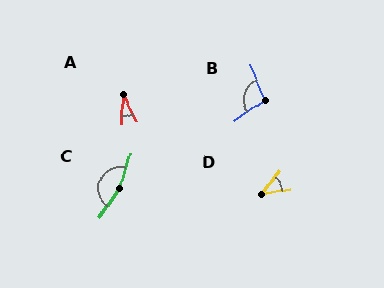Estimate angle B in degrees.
Approximately 102 degrees.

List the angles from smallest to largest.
A (30°), D (42°), B (102°), C (162°).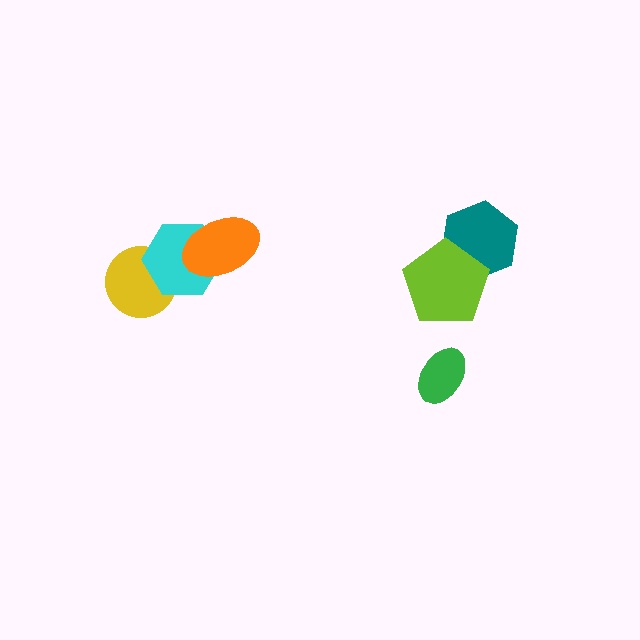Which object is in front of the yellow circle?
The cyan hexagon is in front of the yellow circle.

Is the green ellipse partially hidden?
No, no other shape covers it.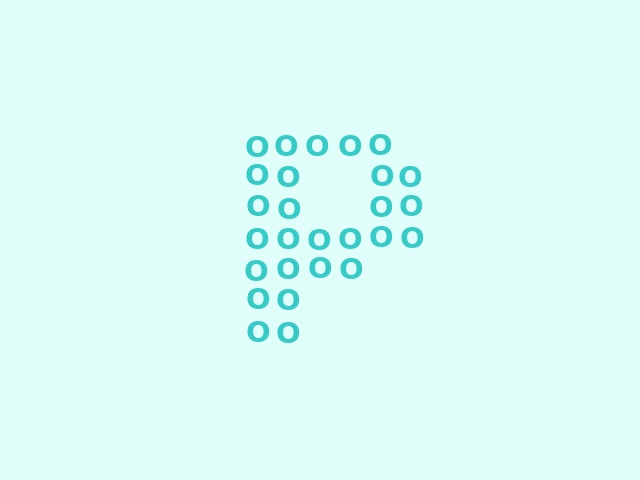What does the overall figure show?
The overall figure shows the letter P.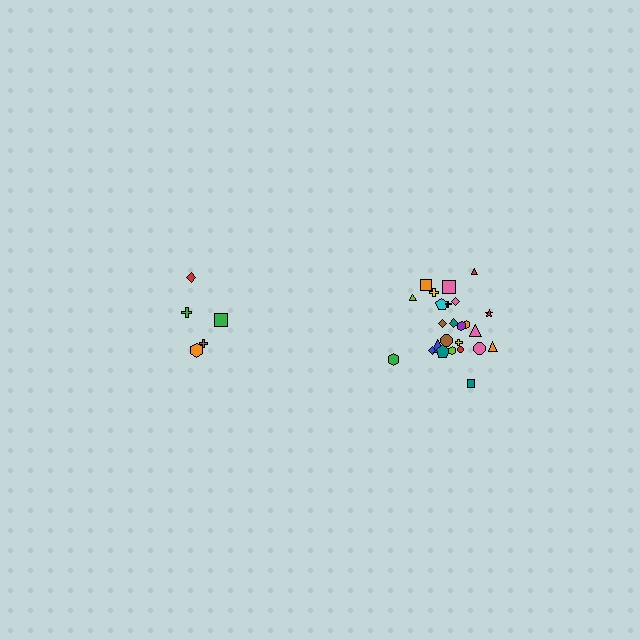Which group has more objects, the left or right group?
The right group.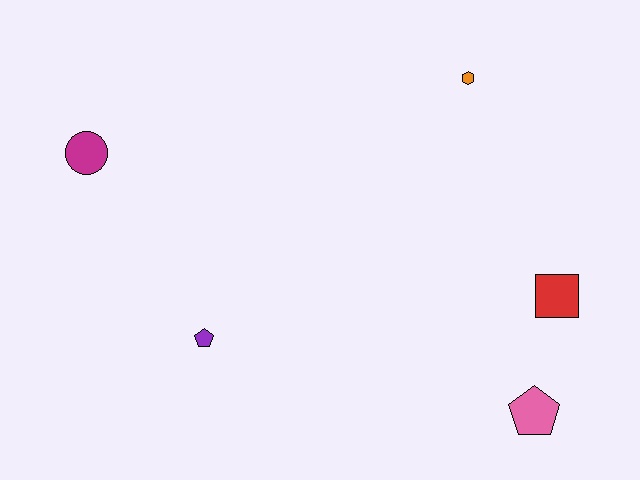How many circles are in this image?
There is 1 circle.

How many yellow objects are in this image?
There are no yellow objects.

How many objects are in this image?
There are 5 objects.